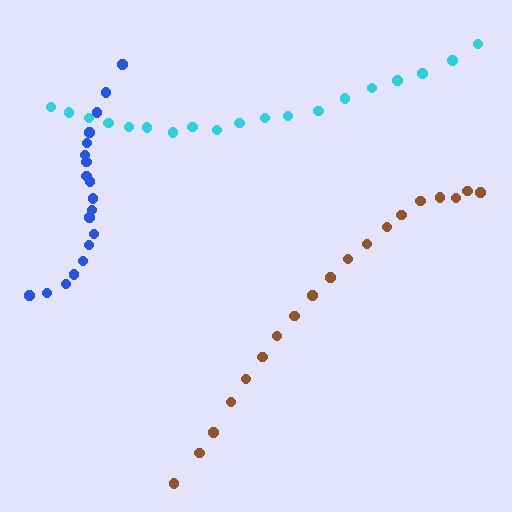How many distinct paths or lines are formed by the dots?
There are 3 distinct paths.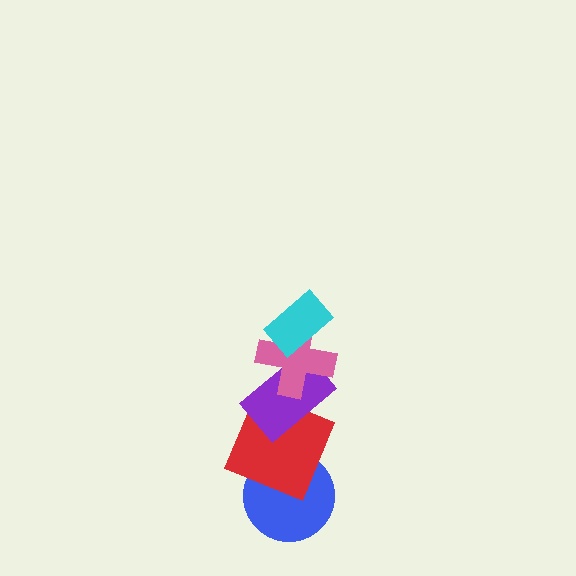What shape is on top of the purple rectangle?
The pink cross is on top of the purple rectangle.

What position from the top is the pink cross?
The pink cross is 2nd from the top.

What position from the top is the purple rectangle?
The purple rectangle is 3rd from the top.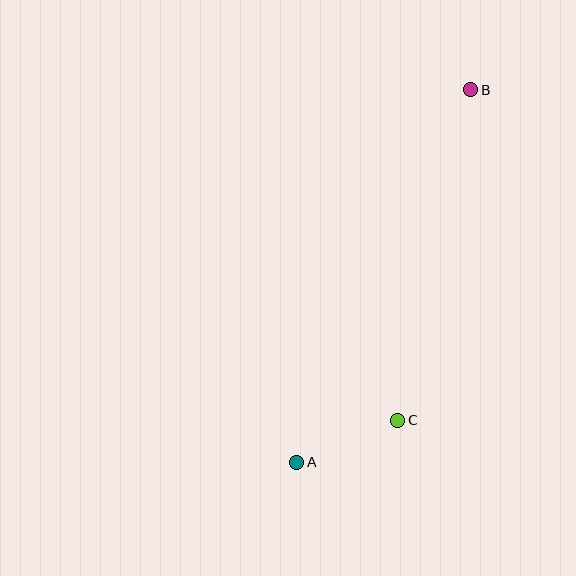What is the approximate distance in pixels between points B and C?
The distance between B and C is approximately 338 pixels.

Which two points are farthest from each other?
Points A and B are farthest from each other.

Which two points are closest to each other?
Points A and C are closest to each other.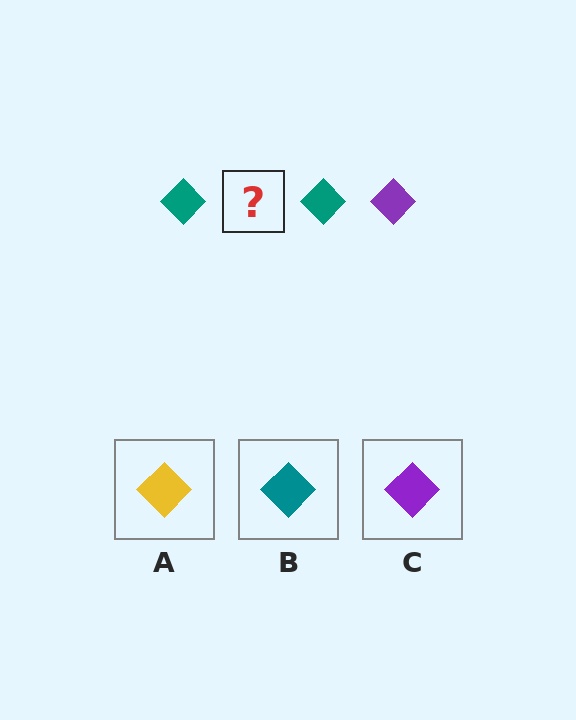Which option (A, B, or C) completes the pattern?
C.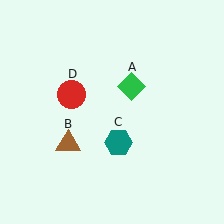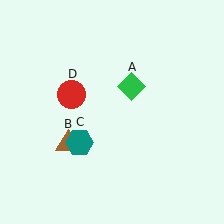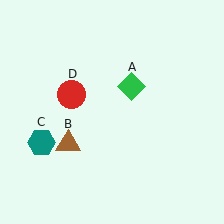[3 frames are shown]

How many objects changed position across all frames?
1 object changed position: teal hexagon (object C).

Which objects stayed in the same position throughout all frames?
Green diamond (object A) and brown triangle (object B) and red circle (object D) remained stationary.